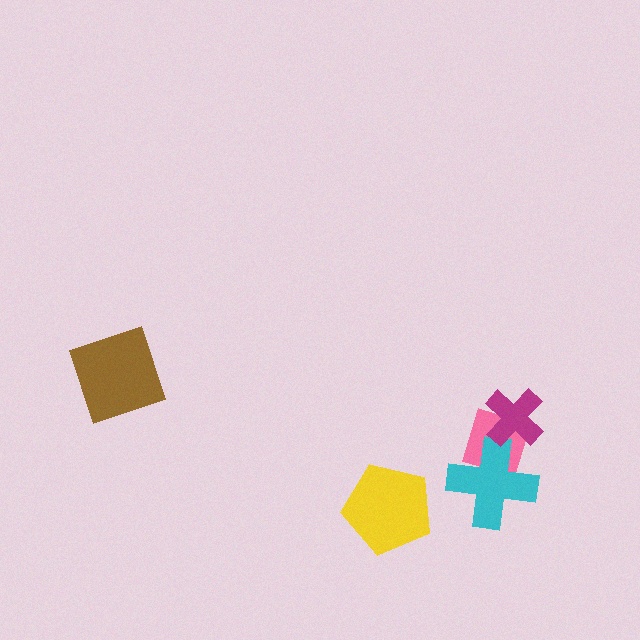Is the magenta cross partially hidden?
No, no other shape covers it.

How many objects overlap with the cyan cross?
1 object overlaps with the cyan cross.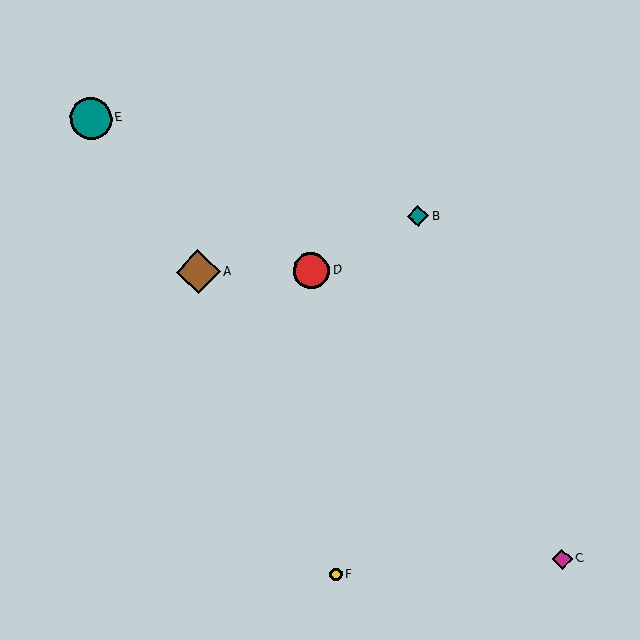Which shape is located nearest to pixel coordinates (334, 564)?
The yellow circle (labeled F) at (336, 574) is nearest to that location.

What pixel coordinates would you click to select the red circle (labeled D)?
Click at (311, 270) to select the red circle D.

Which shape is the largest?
The brown diamond (labeled A) is the largest.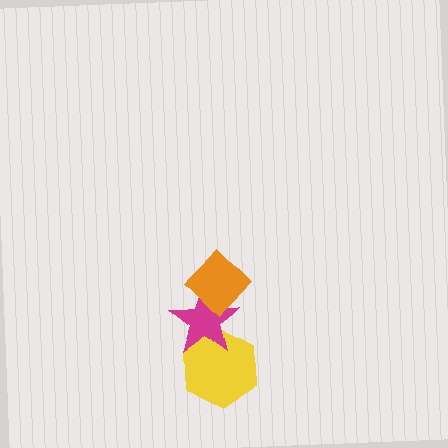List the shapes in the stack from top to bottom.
From top to bottom: the orange diamond, the magenta star, the yellow hexagon.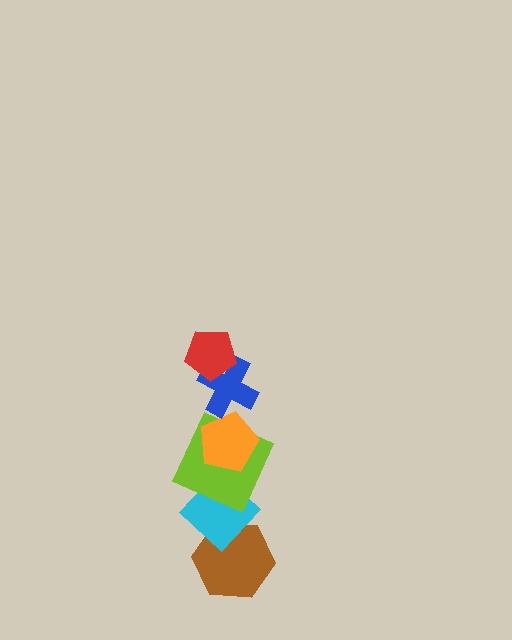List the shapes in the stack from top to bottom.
From top to bottom: the red pentagon, the blue cross, the orange pentagon, the lime square, the cyan diamond, the brown hexagon.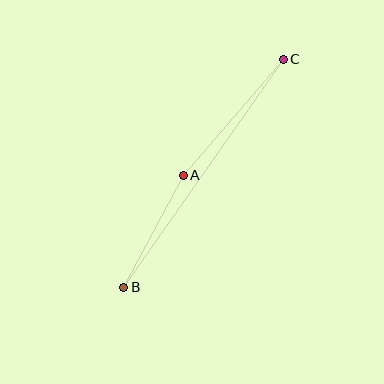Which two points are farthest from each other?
Points B and C are farthest from each other.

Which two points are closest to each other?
Points A and B are closest to each other.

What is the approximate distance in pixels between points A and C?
The distance between A and C is approximately 153 pixels.